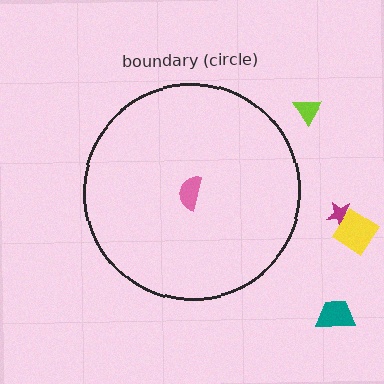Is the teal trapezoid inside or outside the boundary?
Outside.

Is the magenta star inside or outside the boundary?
Outside.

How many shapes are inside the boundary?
1 inside, 4 outside.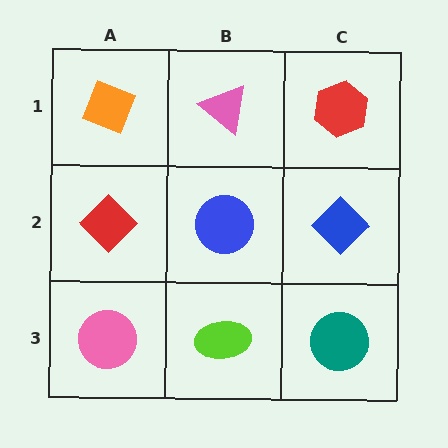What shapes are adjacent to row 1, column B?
A blue circle (row 2, column B), an orange diamond (row 1, column A), a red hexagon (row 1, column C).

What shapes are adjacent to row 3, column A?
A red diamond (row 2, column A), a lime ellipse (row 3, column B).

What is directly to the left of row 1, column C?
A pink triangle.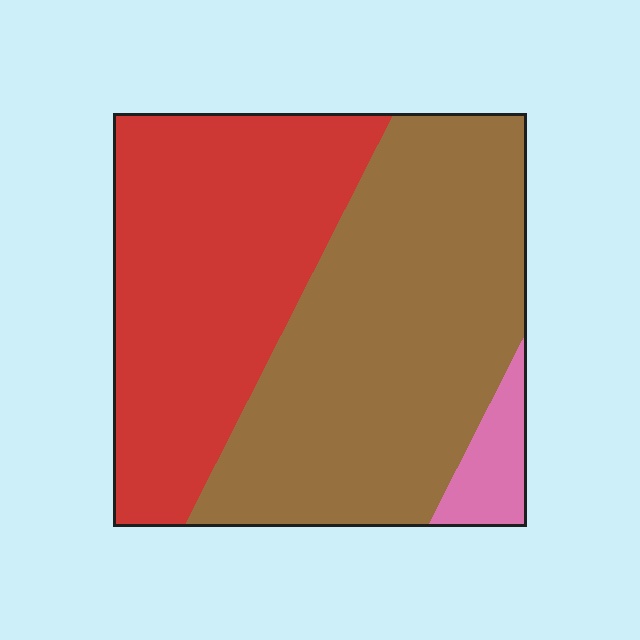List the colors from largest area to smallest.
From largest to smallest: brown, red, pink.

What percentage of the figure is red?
Red takes up about two fifths (2/5) of the figure.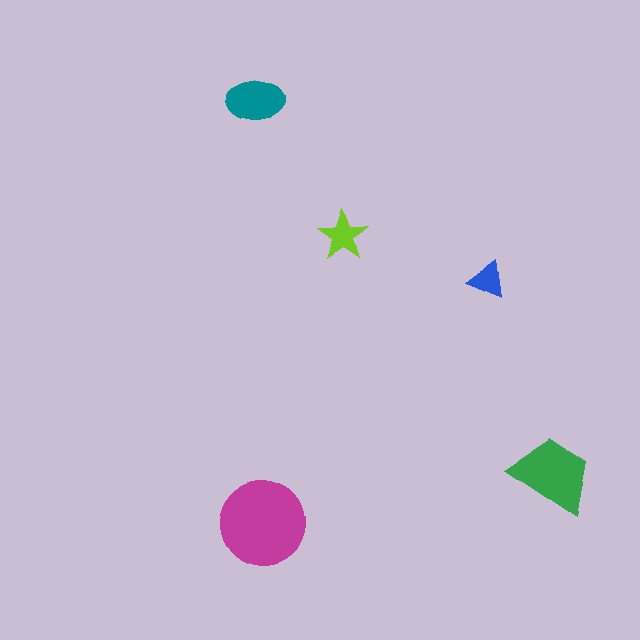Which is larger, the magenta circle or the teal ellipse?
The magenta circle.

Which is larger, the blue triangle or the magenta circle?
The magenta circle.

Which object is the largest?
The magenta circle.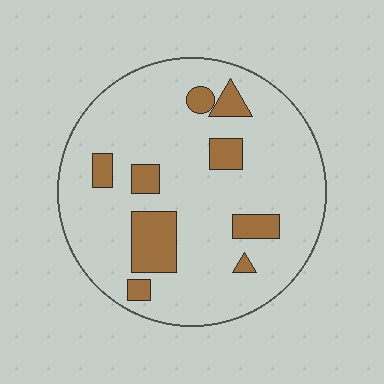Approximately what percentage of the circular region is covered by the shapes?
Approximately 15%.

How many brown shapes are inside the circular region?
9.